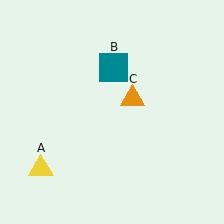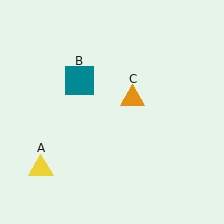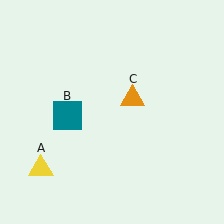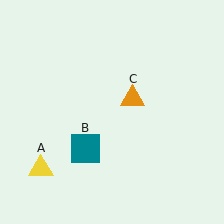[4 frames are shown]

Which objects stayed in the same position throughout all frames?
Yellow triangle (object A) and orange triangle (object C) remained stationary.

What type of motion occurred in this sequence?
The teal square (object B) rotated counterclockwise around the center of the scene.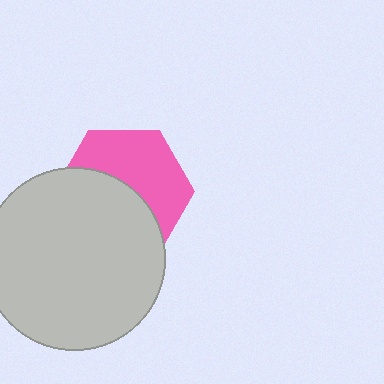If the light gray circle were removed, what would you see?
You would see the complete pink hexagon.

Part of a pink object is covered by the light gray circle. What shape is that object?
It is a hexagon.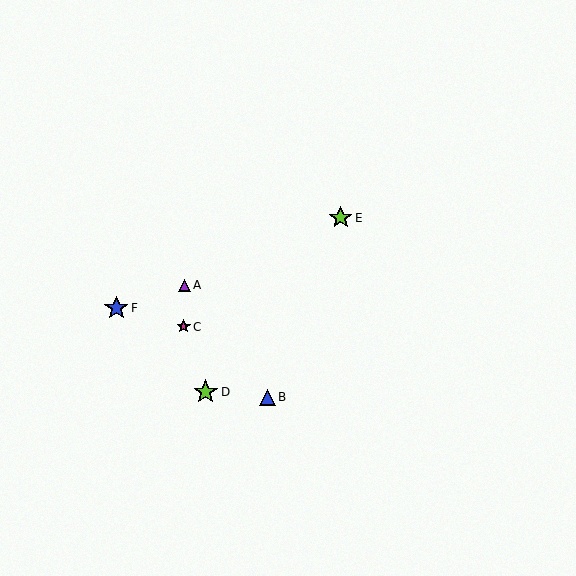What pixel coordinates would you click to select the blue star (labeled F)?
Click at (116, 308) to select the blue star F.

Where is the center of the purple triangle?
The center of the purple triangle is at (184, 285).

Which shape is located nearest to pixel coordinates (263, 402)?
The blue triangle (labeled B) at (267, 397) is nearest to that location.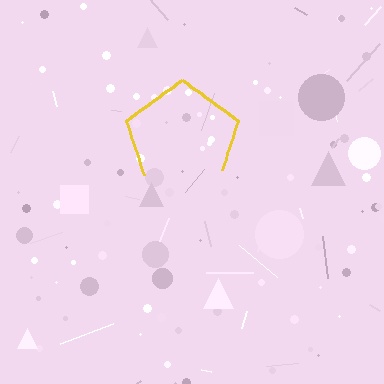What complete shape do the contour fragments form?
The contour fragments form a pentagon.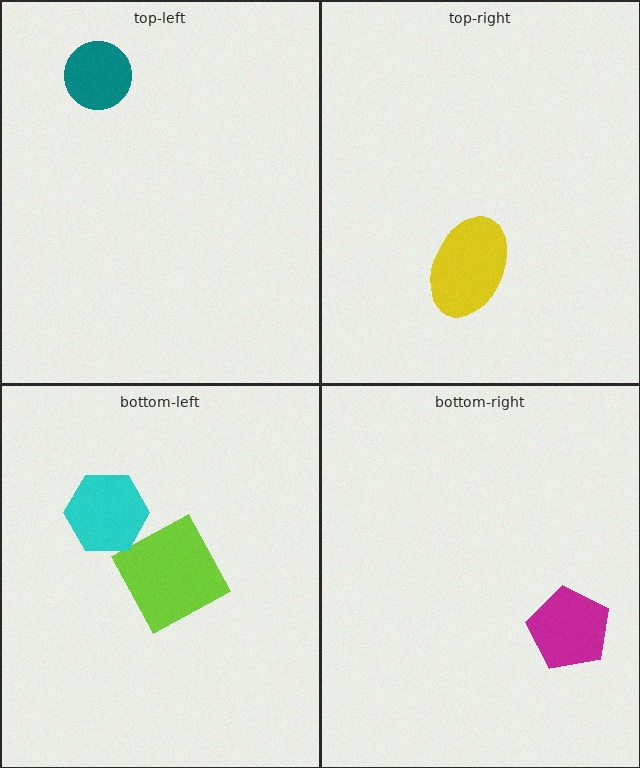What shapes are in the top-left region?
The teal circle.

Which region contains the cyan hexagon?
The bottom-left region.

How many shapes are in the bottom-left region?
2.